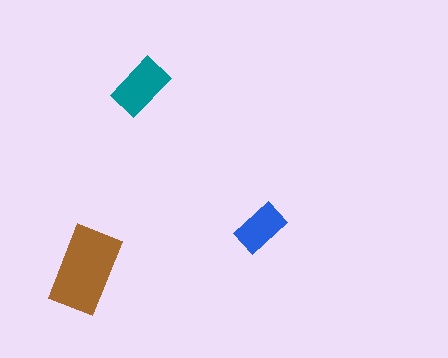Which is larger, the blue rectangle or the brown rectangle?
The brown one.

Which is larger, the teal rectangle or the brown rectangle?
The brown one.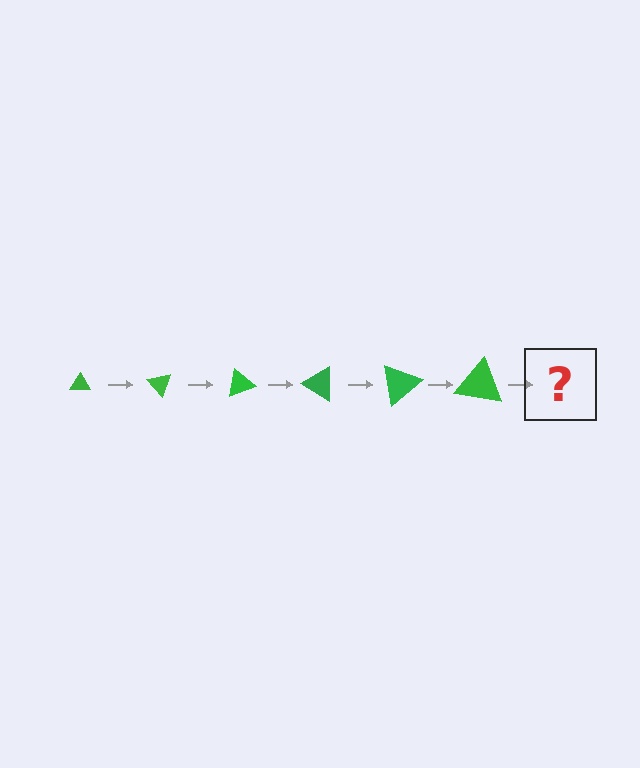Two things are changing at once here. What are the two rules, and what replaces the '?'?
The two rules are that the triangle grows larger each step and it rotates 50 degrees each step. The '?' should be a triangle, larger than the previous one and rotated 300 degrees from the start.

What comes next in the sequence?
The next element should be a triangle, larger than the previous one and rotated 300 degrees from the start.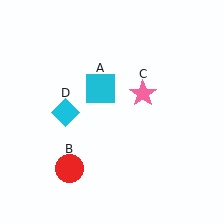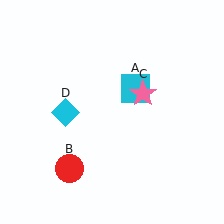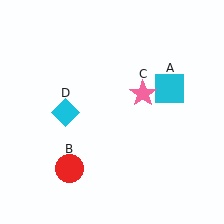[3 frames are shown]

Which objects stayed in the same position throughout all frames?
Red circle (object B) and pink star (object C) and cyan diamond (object D) remained stationary.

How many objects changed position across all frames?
1 object changed position: cyan square (object A).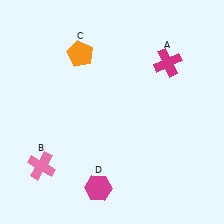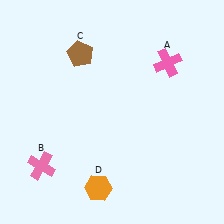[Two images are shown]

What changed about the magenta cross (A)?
In Image 1, A is magenta. In Image 2, it changed to pink.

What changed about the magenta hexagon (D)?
In Image 1, D is magenta. In Image 2, it changed to orange.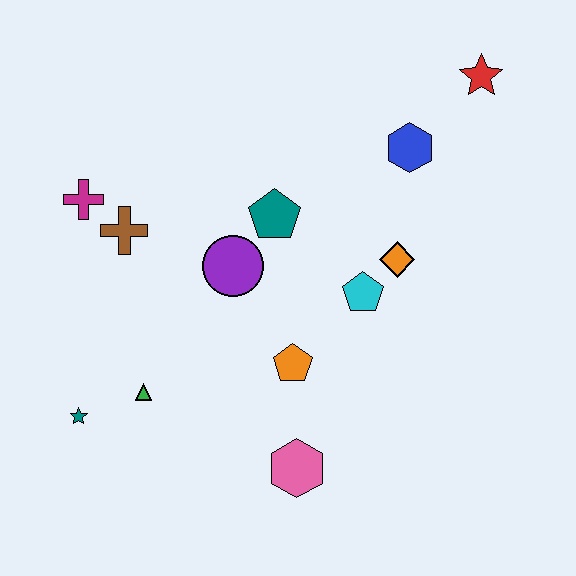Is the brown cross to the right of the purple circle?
No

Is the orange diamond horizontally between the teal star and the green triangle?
No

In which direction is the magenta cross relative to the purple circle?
The magenta cross is to the left of the purple circle.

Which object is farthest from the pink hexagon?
The red star is farthest from the pink hexagon.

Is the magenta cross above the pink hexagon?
Yes